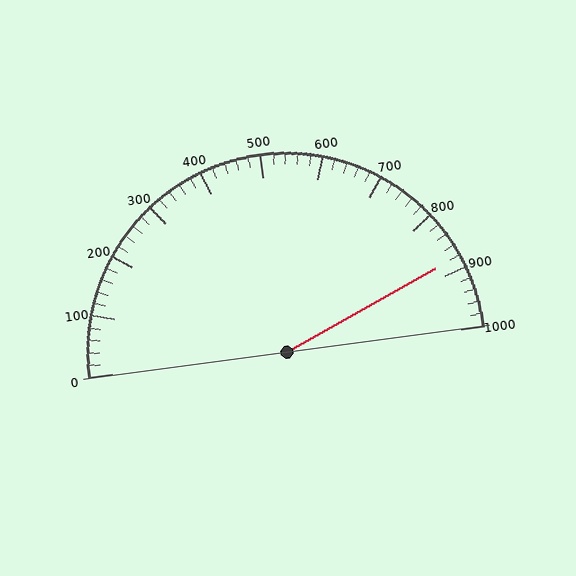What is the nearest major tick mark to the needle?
The nearest major tick mark is 900.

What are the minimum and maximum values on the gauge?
The gauge ranges from 0 to 1000.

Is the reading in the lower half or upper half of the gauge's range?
The reading is in the upper half of the range (0 to 1000).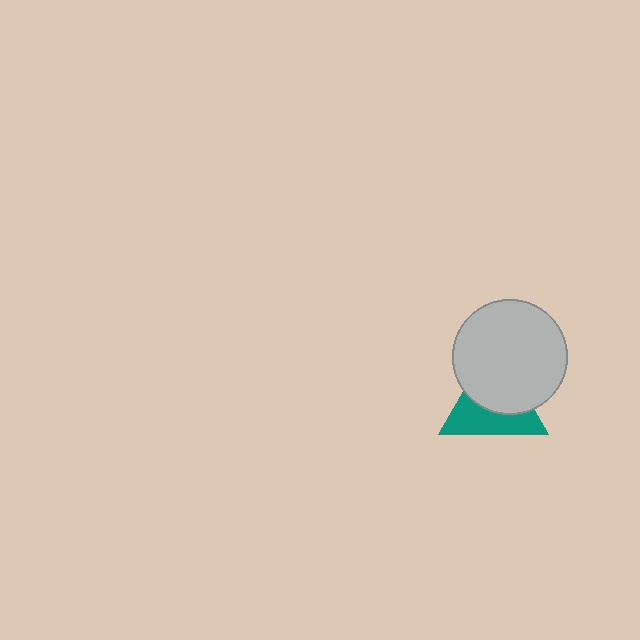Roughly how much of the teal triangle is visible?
About half of it is visible (roughly 48%).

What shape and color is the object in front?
The object in front is a light gray circle.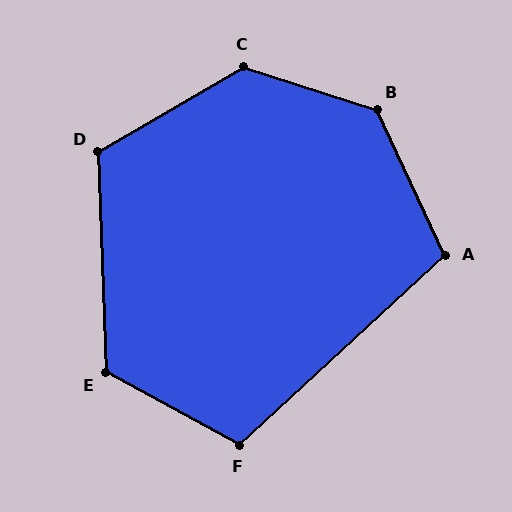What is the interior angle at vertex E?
Approximately 121 degrees (obtuse).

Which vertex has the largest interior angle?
B, at approximately 133 degrees.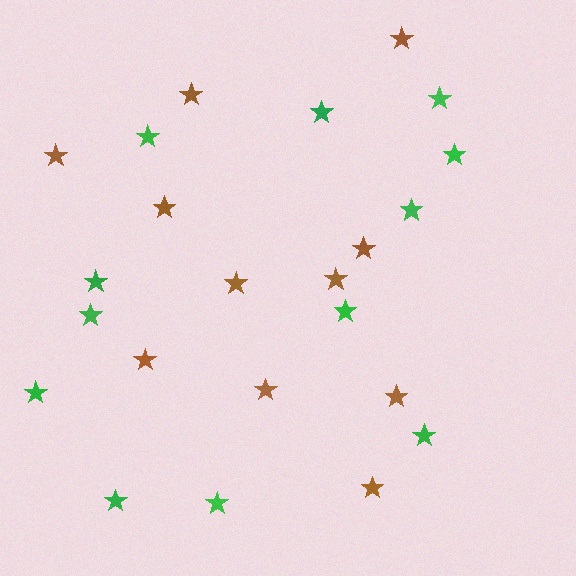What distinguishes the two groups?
There are 2 groups: one group of green stars (12) and one group of brown stars (11).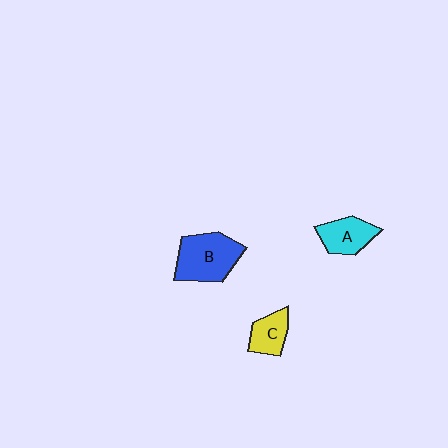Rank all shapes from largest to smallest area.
From largest to smallest: B (blue), A (cyan), C (yellow).